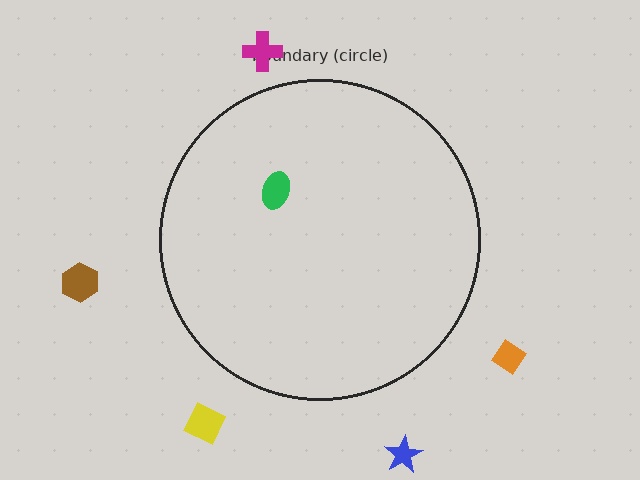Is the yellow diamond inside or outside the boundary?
Outside.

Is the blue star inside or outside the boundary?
Outside.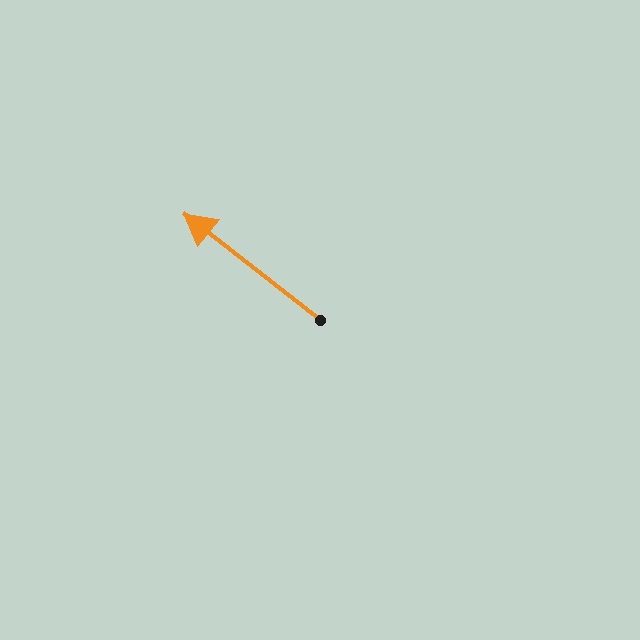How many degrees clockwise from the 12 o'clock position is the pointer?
Approximately 308 degrees.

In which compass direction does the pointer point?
Northwest.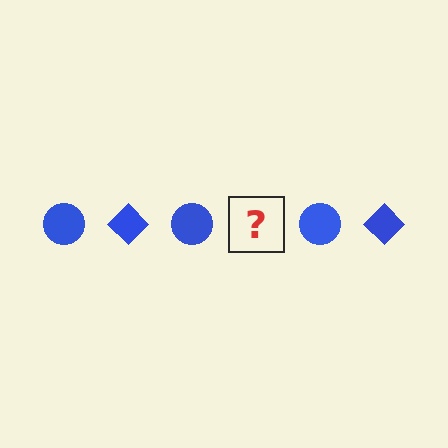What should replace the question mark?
The question mark should be replaced with a blue diamond.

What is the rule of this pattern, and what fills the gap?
The rule is that the pattern cycles through circle, diamond shapes in blue. The gap should be filled with a blue diamond.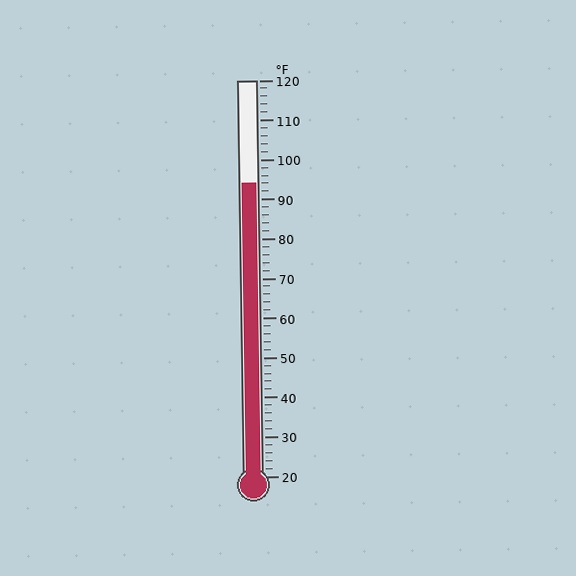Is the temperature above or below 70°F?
The temperature is above 70°F.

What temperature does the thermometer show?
The thermometer shows approximately 94°F.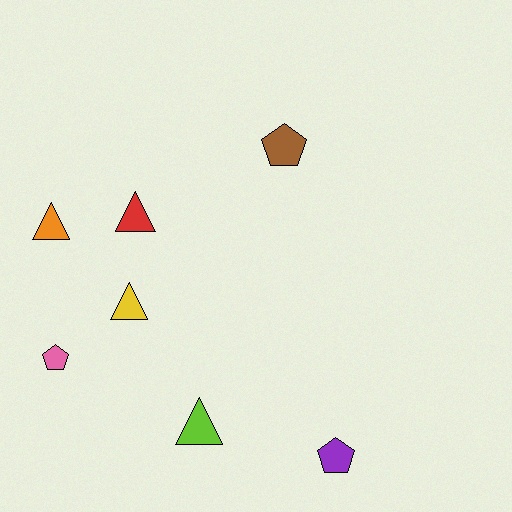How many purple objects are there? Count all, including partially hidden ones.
There is 1 purple object.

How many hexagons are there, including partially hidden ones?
There are no hexagons.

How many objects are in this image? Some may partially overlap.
There are 7 objects.